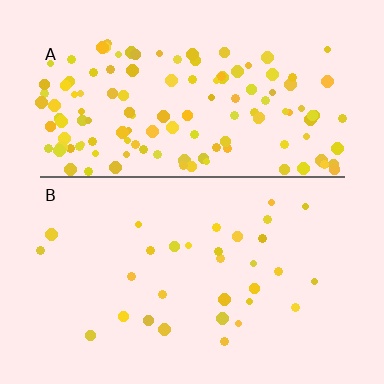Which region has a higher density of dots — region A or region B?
A (the top).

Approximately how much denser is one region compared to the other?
Approximately 4.3× — region A over region B.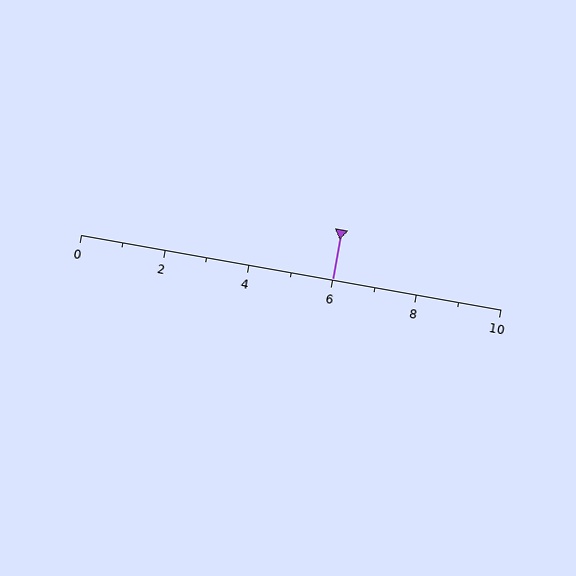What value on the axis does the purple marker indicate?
The marker indicates approximately 6.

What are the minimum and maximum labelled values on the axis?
The axis runs from 0 to 10.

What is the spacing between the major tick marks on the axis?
The major ticks are spaced 2 apart.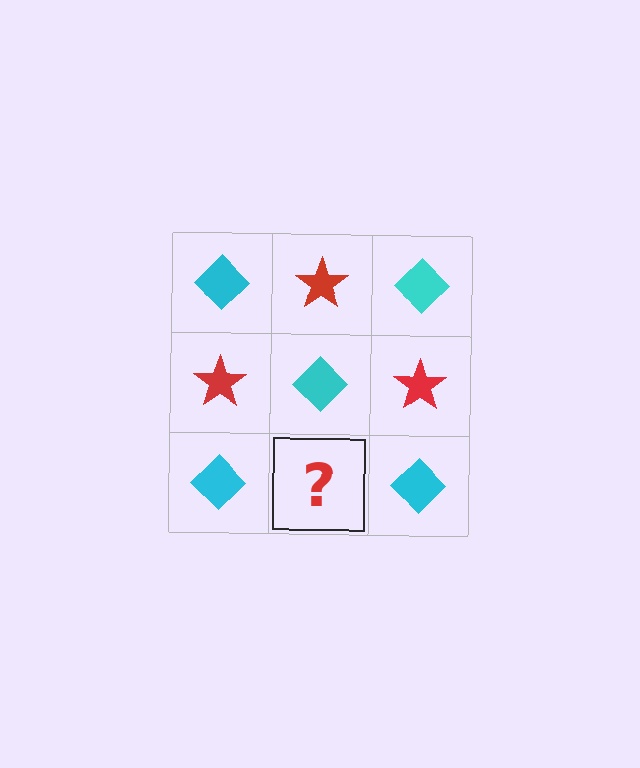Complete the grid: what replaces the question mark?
The question mark should be replaced with a red star.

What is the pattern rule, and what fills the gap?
The rule is that it alternates cyan diamond and red star in a checkerboard pattern. The gap should be filled with a red star.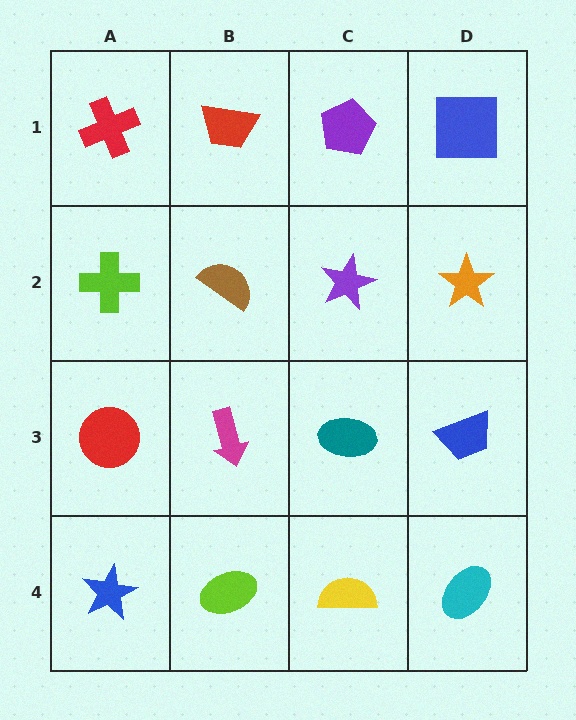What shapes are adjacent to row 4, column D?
A blue trapezoid (row 3, column D), a yellow semicircle (row 4, column C).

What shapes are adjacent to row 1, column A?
A lime cross (row 2, column A), a red trapezoid (row 1, column B).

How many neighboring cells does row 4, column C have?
3.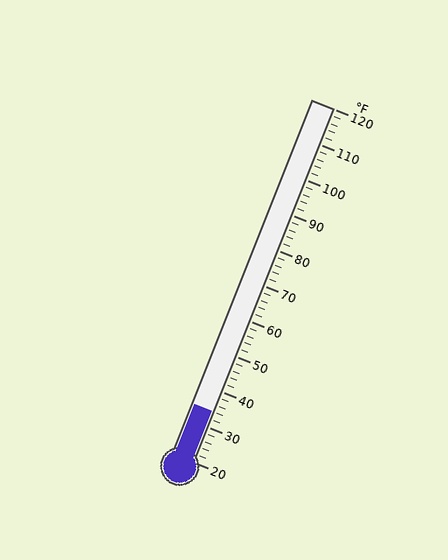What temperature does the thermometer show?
The thermometer shows approximately 34°F.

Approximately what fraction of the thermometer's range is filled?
The thermometer is filled to approximately 15% of its range.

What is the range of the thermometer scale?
The thermometer scale ranges from 20°F to 120°F.